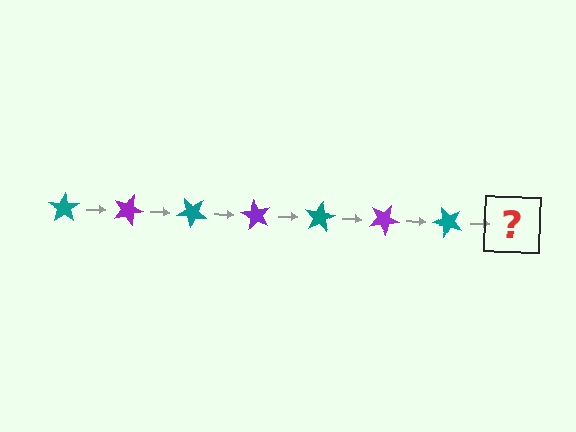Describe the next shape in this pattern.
It should be a purple star, rotated 140 degrees from the start.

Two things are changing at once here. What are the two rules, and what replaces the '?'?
The two rules are that it rotates 20 degrees each step and the color cycles through teal and purple. The '?' should be a purple star, rotated 140 degrees from the start.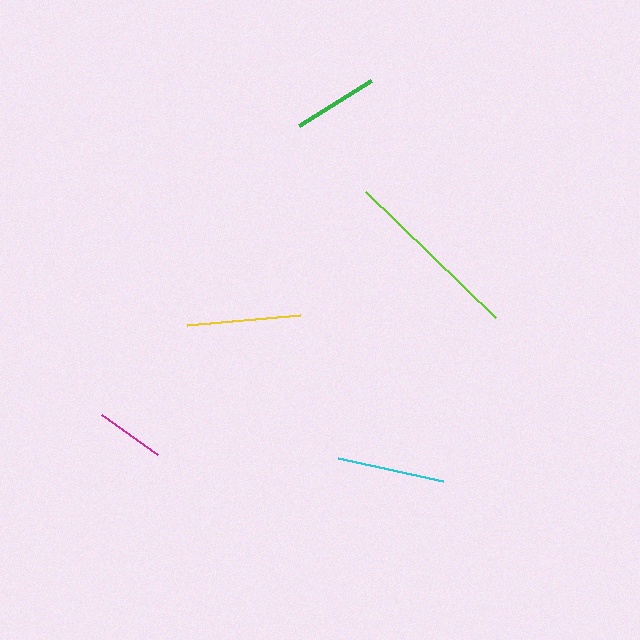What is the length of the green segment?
The green segment is approximately 85 pixels long.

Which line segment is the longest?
The lime line is the longest at approximately 181 pixels.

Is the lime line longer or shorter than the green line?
The lime line is longer than the green line.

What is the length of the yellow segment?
The yellow segment is approximately 114 pixels long.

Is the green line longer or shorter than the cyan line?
The cyan line is longer than the green line.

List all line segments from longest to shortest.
From longest to shortest: lime, yellow, cyan, green, magenta.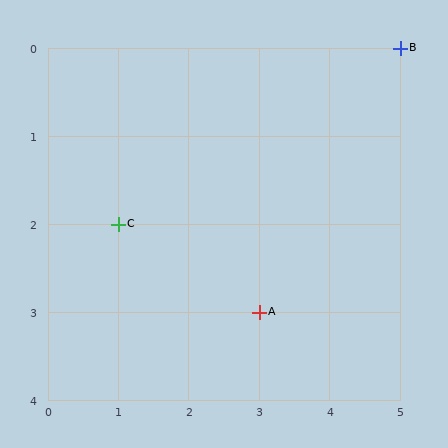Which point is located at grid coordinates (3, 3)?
Point A is at (3, 3).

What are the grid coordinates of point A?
Point A is at grid coordinates (3, 3).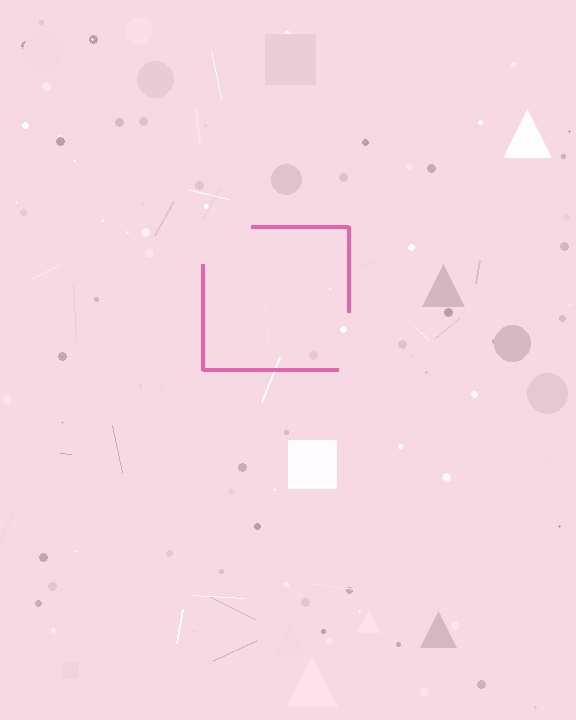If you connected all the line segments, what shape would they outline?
They would outline a square.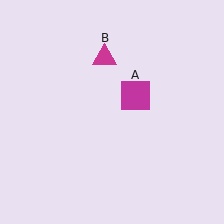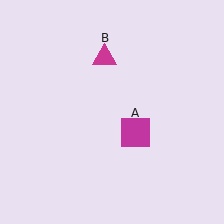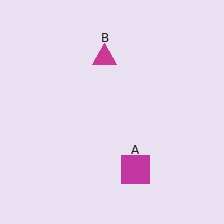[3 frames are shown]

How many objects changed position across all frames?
1 object changed position: magenta square (object A).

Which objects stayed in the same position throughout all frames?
Magenta triangle (object B) remained stationary.